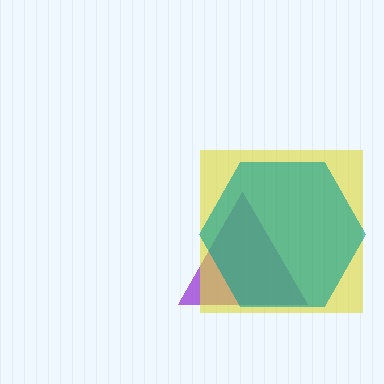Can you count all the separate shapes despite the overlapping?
Yes, there are 3 separate shapes.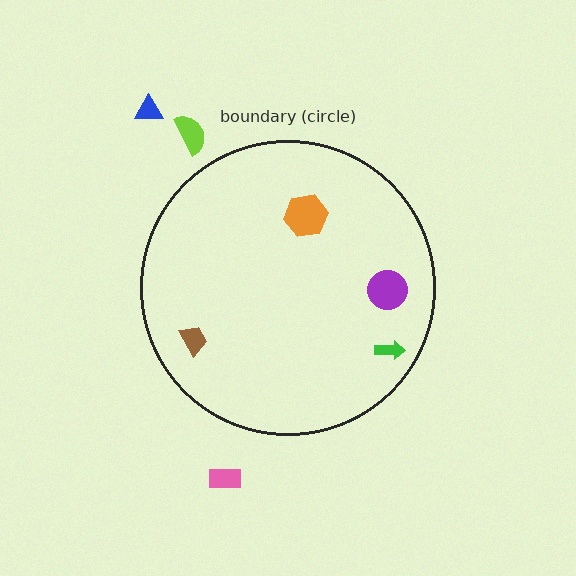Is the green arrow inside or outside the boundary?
Inside.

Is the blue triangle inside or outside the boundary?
Outside.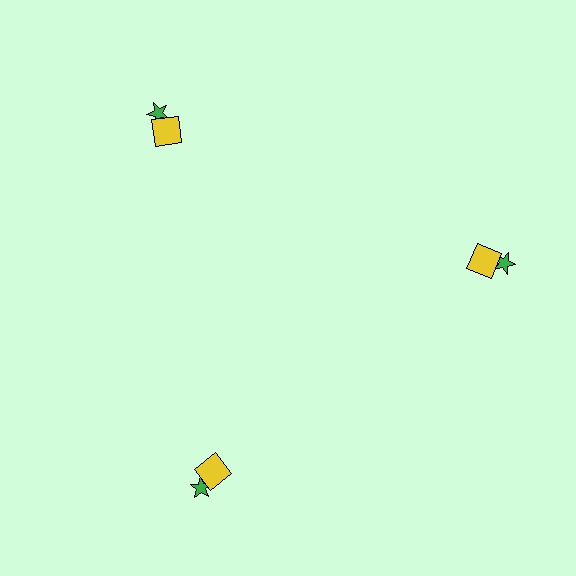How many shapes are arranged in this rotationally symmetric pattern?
There are 6 shapes, arranged in 3 groups of 2.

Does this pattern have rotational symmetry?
Yes, this pattern has 3-fold rotational symmetry. It looks the same after rotating 120 degrees around the center.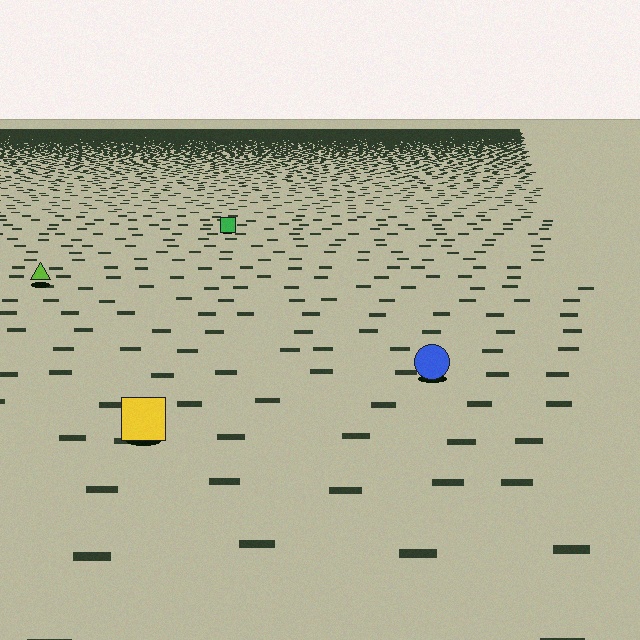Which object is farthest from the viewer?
The green square is farthest from the viewer. It appears smaller and the ground texture around it is denser.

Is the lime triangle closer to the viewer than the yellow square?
No. The yellow square is closer — you can tell from the texture gradient: the ground texture is coarser near it.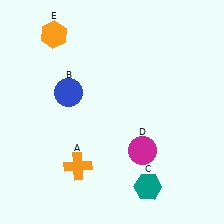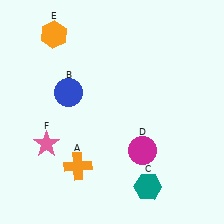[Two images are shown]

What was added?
A pink star (F) was added in Image 2.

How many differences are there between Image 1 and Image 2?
There is 1 difference between the two images.